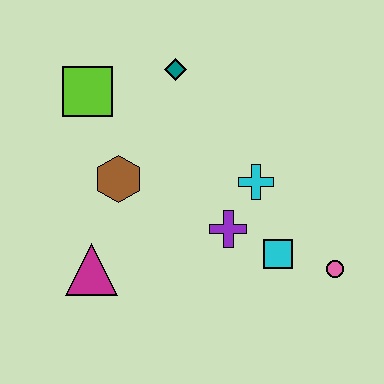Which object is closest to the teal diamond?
The lime square is closest to the teal diamond.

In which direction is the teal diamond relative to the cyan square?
The teal diamond is above the cyan square.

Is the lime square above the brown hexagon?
Yes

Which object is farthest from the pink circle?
The lime square is farthest from the pink circle.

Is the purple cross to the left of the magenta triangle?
No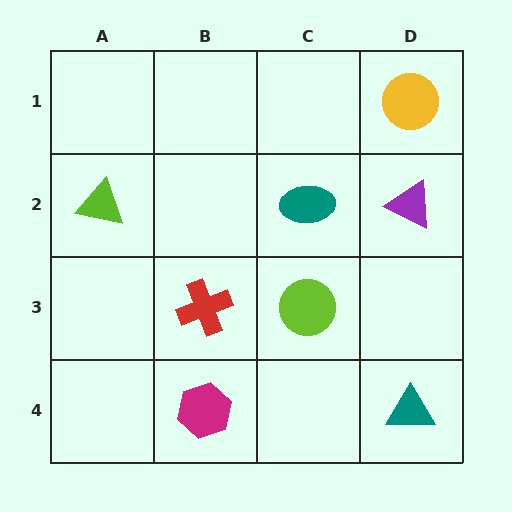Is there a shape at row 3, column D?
No, that cell is empty.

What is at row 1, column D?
A yellow circle.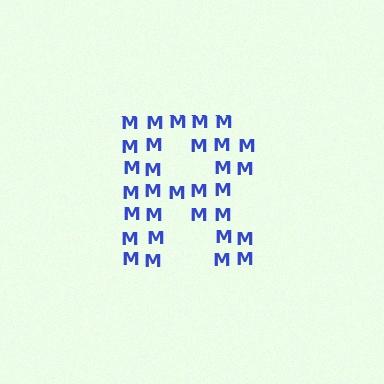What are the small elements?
The small elements are letter M's.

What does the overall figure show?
The overall figure shows the letter R.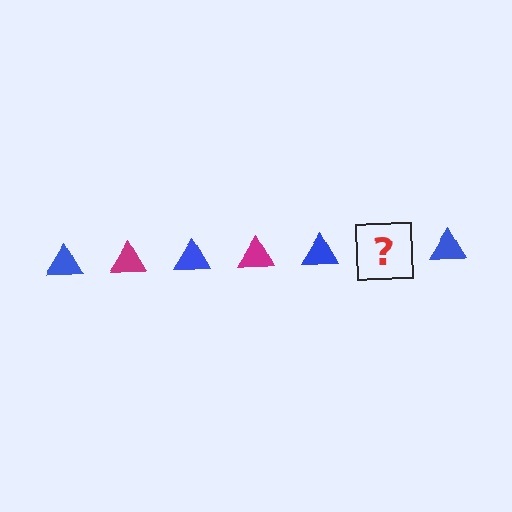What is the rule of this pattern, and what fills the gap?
The rule is that the pattern cycles through blue, magenta triangles. The gap should be filled with a magenta triangle.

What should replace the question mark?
The question mark should be replaced with a magenta triangle.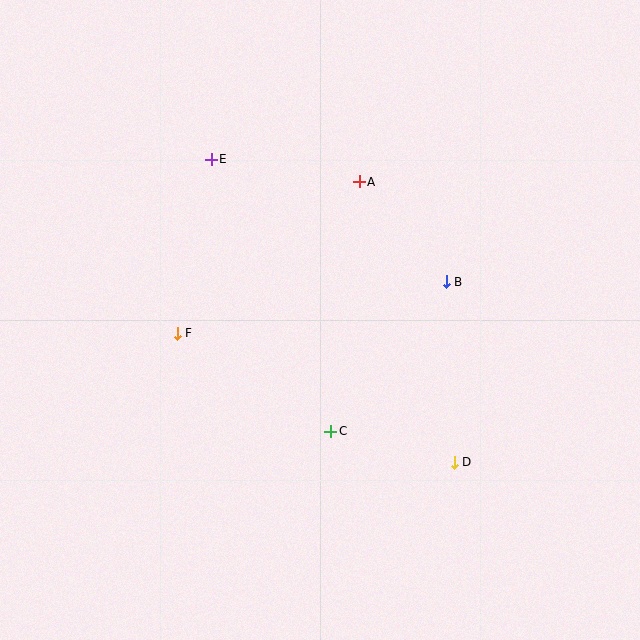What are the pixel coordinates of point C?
Point C is at (331, 431).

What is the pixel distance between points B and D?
The distance between B and D is 181 pixels.